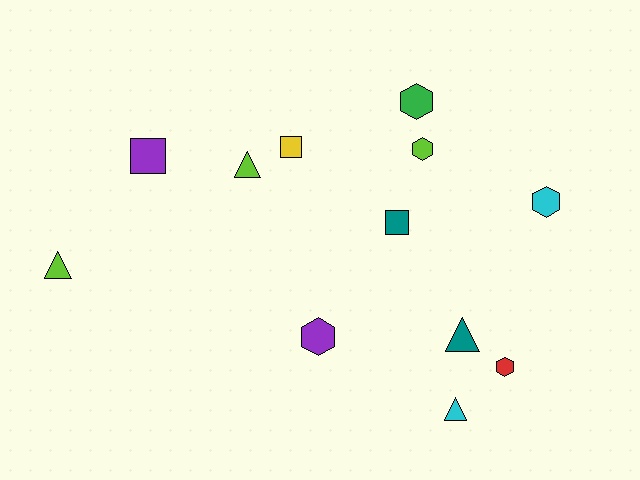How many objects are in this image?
There are 12 objects.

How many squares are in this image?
There are 3 squares.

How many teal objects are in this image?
There are 2 teal objects.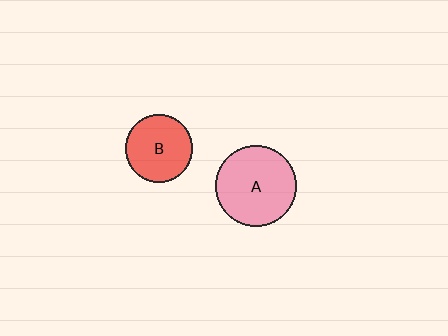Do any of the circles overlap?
No, none of the circles overlap.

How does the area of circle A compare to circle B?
Approximately 1.4 times.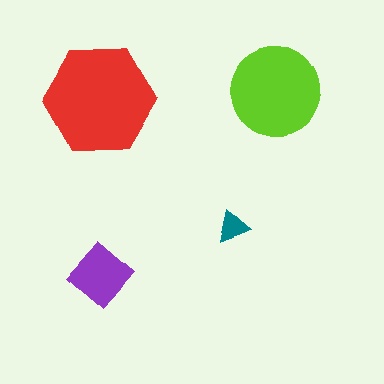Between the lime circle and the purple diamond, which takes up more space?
The lime circle.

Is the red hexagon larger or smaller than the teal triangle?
Larger.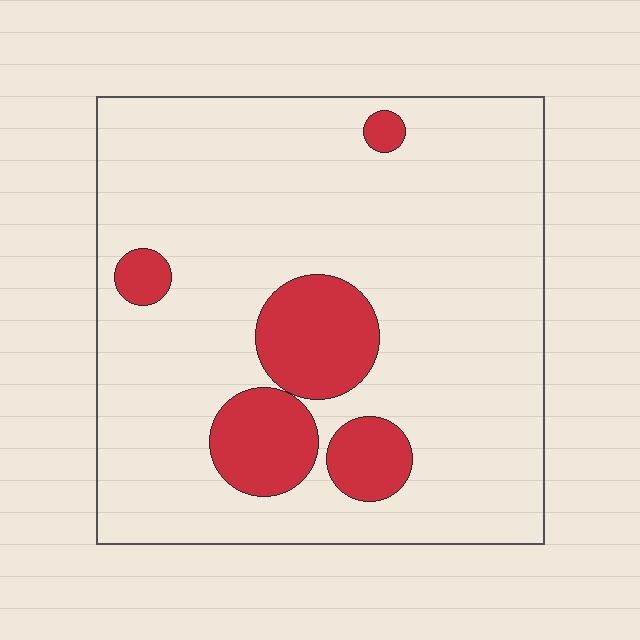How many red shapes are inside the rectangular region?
5.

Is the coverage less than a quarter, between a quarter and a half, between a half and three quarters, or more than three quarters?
Less than a quarter.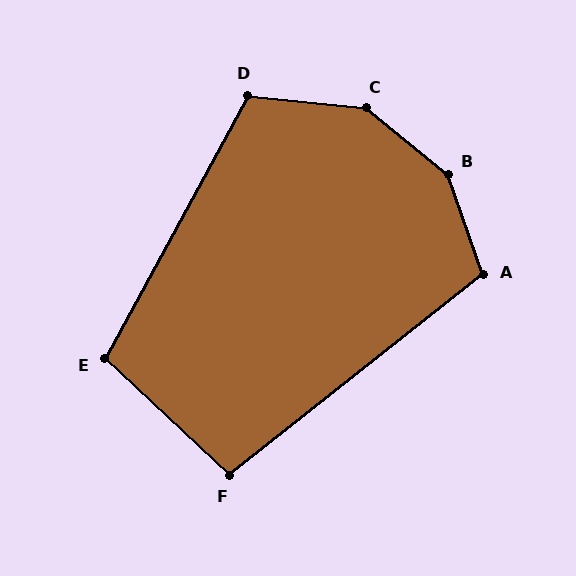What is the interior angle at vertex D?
Approximately 113 degrees (obtuse).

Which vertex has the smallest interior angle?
F, at approximately 99 degrees.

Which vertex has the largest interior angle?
B, at approximately 149 degrees.